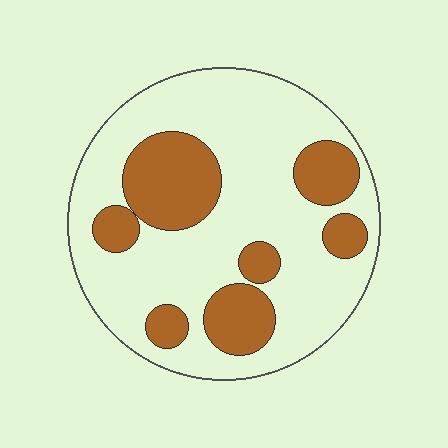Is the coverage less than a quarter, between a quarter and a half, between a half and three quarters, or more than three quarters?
Between a quarter and a half.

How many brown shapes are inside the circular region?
7.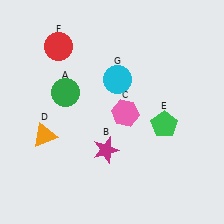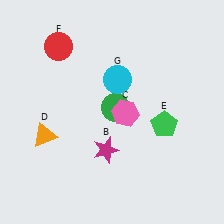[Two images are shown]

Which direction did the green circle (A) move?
The green circle (A) moved right.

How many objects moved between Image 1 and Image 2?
1 object moved between the two images.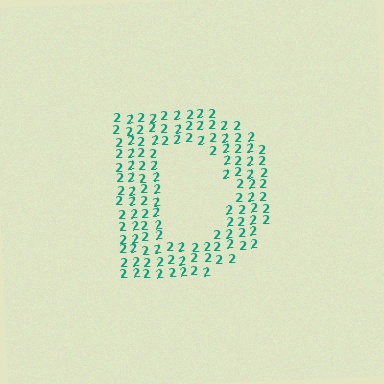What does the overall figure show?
The overall figure shows the letter D.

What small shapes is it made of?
It is made of small digit 2's.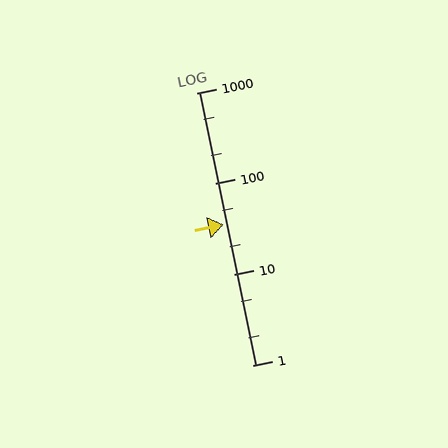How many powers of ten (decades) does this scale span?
The scale spans 3 decades, from 1 to 1000.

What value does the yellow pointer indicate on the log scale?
The pointer indicates approximately 35.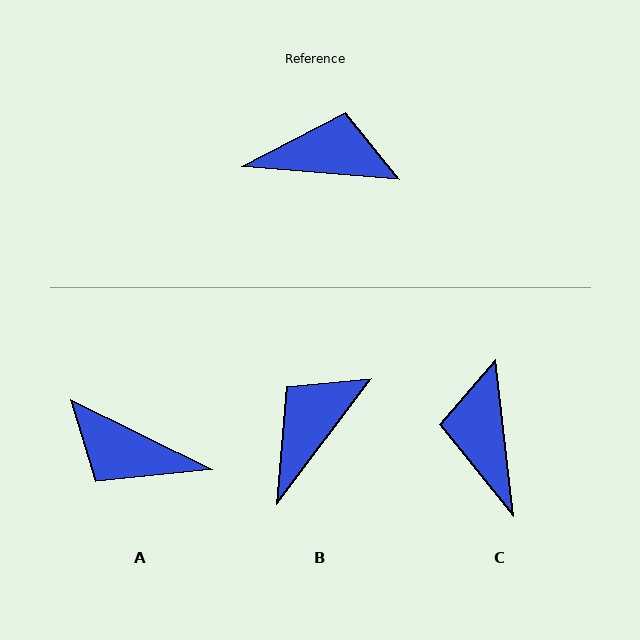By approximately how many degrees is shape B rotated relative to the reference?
Approximately 58 degrees counter-clockwise.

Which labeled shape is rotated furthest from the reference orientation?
A, about 158 degrees away.